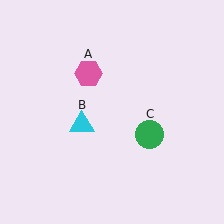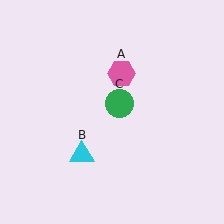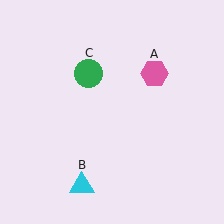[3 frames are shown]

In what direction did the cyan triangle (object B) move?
The cyan triangle (object B) moved down.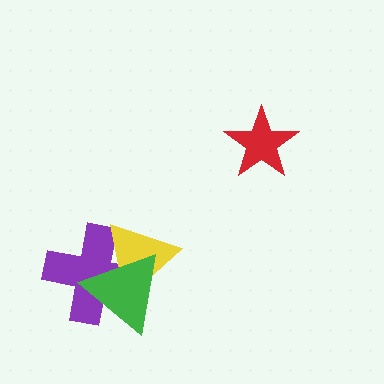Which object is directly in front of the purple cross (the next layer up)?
The yellow triangle is directly in front of the purple cross.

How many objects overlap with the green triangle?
2 objects overlap with the green triangle.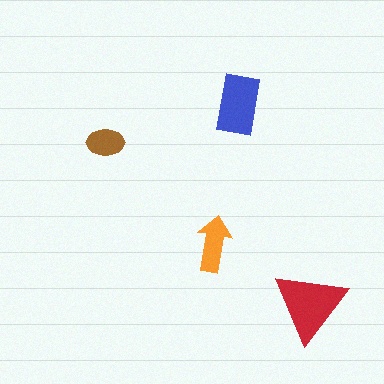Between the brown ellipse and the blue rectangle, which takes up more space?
The blue rectangle.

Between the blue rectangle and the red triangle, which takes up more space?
The red triangle.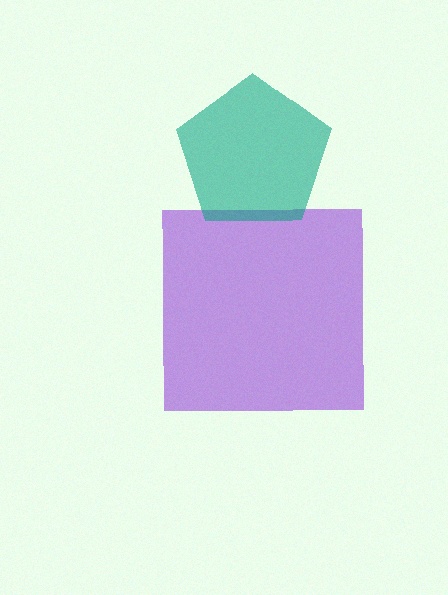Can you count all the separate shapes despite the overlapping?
Yes, there are 2 separate shapes.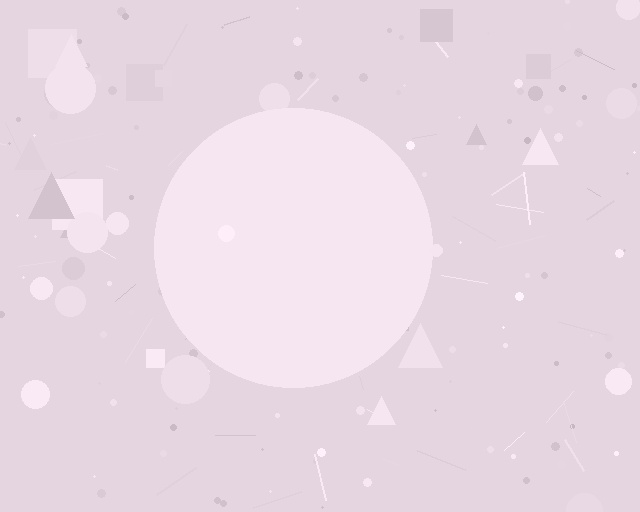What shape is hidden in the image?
A circle is hidden in the image.